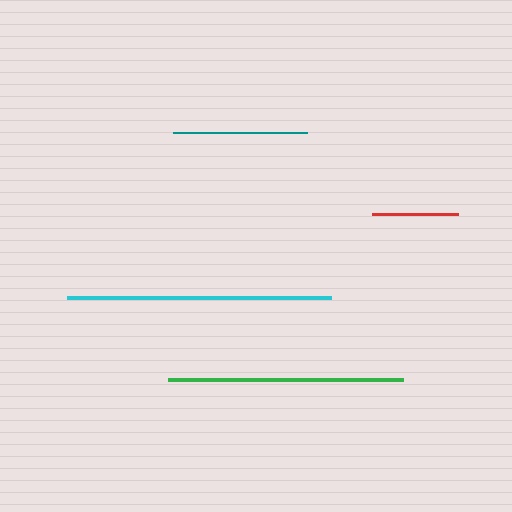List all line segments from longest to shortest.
From longest to shortest: cyan, green, teal, red.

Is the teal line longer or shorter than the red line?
The teal line is longer than the red line.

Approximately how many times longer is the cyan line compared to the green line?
The cyan line is approximately 1.1 times the length of the green line.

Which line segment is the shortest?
The red line is the shortest at approximately 86 pixels.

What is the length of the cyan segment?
The cyan segment is approximately 264 pixels long.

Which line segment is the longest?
The cyan line is the longest at approximately 264 pixels.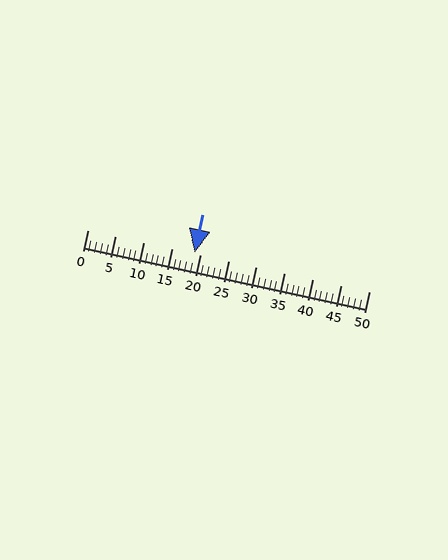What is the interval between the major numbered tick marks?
The major tick marks are spaced 5 units apart.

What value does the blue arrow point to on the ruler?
The blue arrow points to approximately 19.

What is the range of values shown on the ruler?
The ruler shows values from 0 to 50.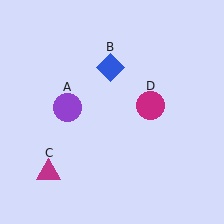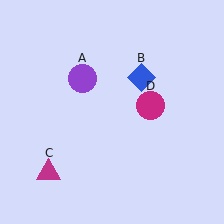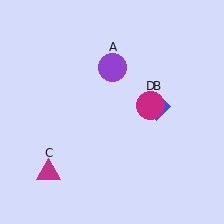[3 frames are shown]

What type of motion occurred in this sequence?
The purple circle (object A), blue diamond (object B) rotated clockwise around the center of the scene.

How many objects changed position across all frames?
2 objects changed position: purple circle (object A), blue diamond (object B).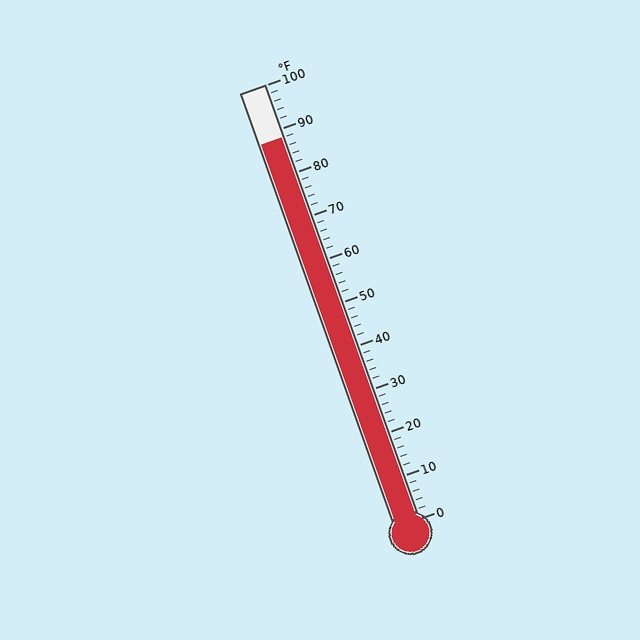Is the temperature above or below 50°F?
The temperature is above 50°F.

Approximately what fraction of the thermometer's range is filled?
The thermometer is filled to approximately 90% of its range.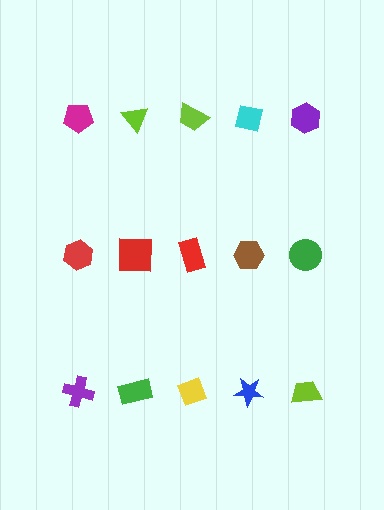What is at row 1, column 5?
A purple hexagon.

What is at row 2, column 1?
A red hexagon.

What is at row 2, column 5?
A green circle.